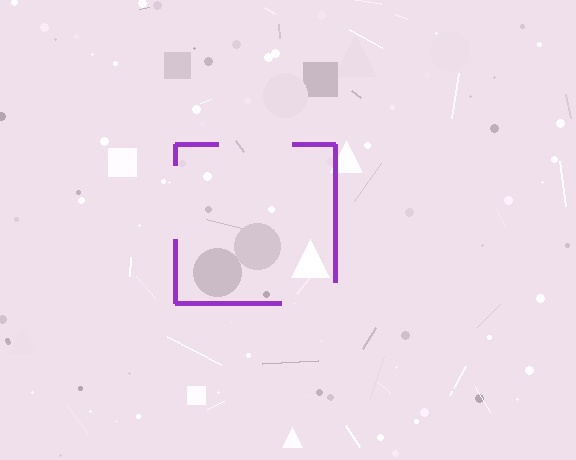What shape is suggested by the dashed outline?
The dashed outline suggests a square.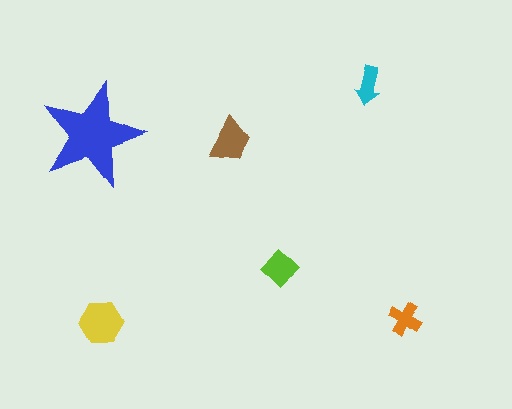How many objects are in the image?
There are 6 objects in the image.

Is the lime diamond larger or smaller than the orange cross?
Larger.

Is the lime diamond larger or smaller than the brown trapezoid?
Smaller.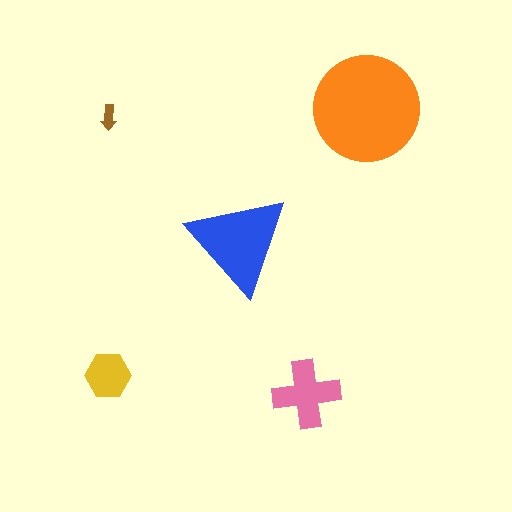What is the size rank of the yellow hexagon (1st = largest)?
4th.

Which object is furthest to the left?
The yellow hexagon is leftmost.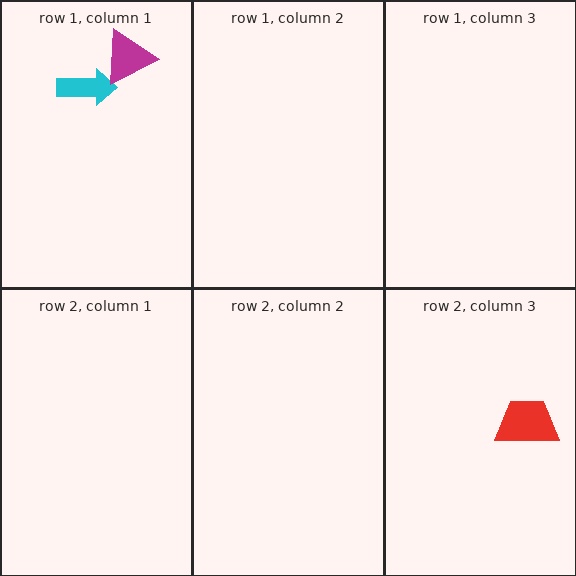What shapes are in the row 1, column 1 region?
The cyan arrow, the magenta triangle.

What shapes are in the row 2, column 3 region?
The red trapezoid.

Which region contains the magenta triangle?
The row 1, column 1 region.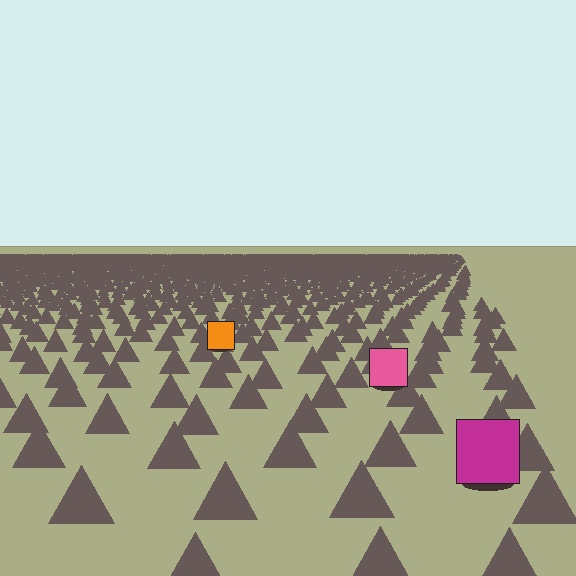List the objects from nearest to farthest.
From nearest to farthest: the magenta square, the pink square, the orange square.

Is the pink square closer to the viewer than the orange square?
Yes. The pink square is closer — you can tell from the texture gradient: the ground texture is coarser near it.